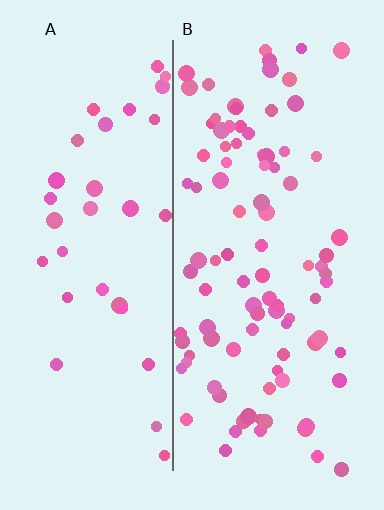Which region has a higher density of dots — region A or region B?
B (the right).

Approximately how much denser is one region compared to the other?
Approximately 2.7× — region B over region A.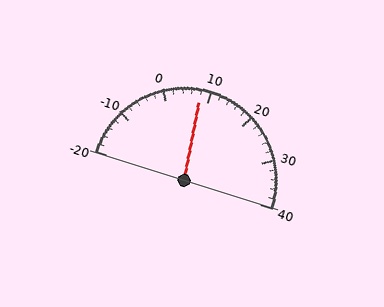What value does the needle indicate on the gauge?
The needle indicates approximately 8.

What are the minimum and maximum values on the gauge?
The gauge ranges from -20 to 40.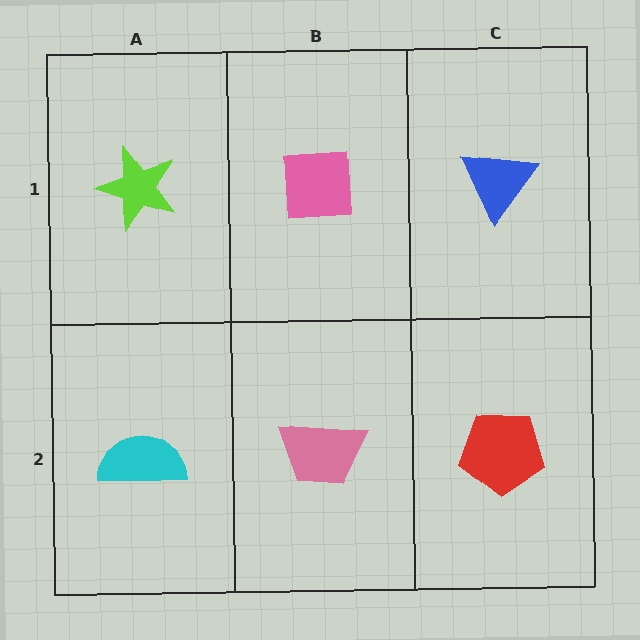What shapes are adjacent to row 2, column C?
A blue triangle (row 1, column C), a pink trapezoid (row 2, column B).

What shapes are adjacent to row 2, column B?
A pink square (row 1, column B), a cyan semicircle (row 2, column A), a red pentagon (row 2, column C).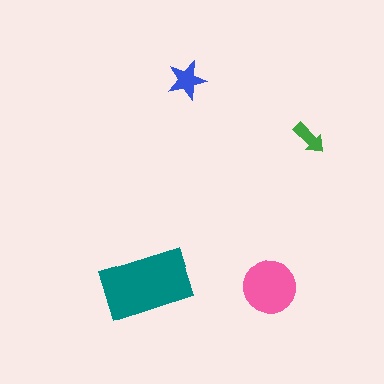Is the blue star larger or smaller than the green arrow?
Larger.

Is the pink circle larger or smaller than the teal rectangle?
Smaller.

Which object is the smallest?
The green arrow.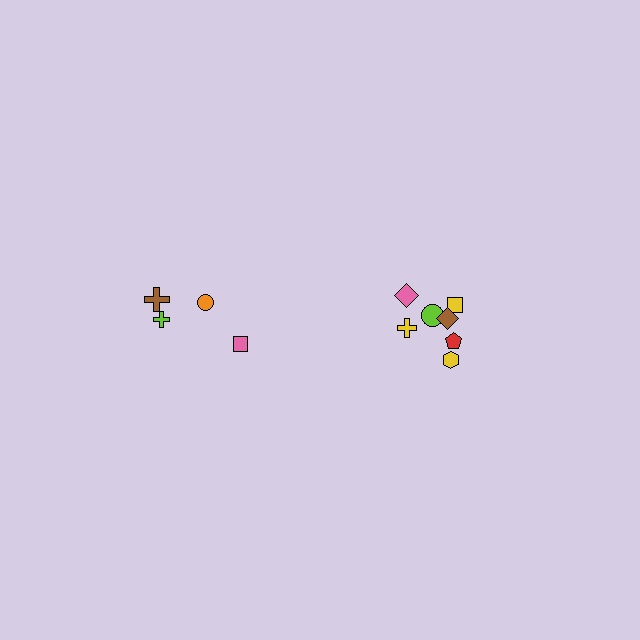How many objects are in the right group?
There are 7 objects.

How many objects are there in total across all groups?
There are 11 objects.